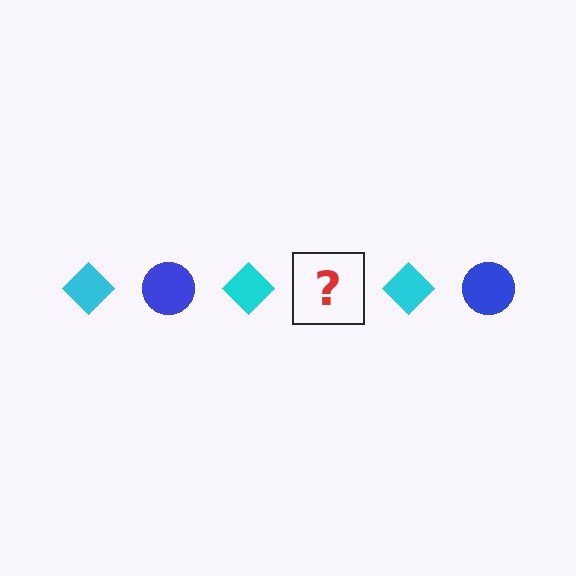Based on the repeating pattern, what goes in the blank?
The blank should be a blue circle.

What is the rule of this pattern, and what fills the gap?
The rule is that the pattern alternates between cyan diamond and blue circle. The gap should be filled with a blue circle.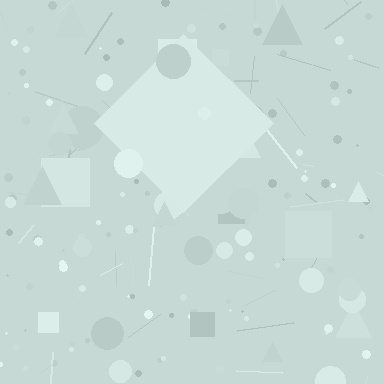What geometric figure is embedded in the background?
A diamond is embedded in the background.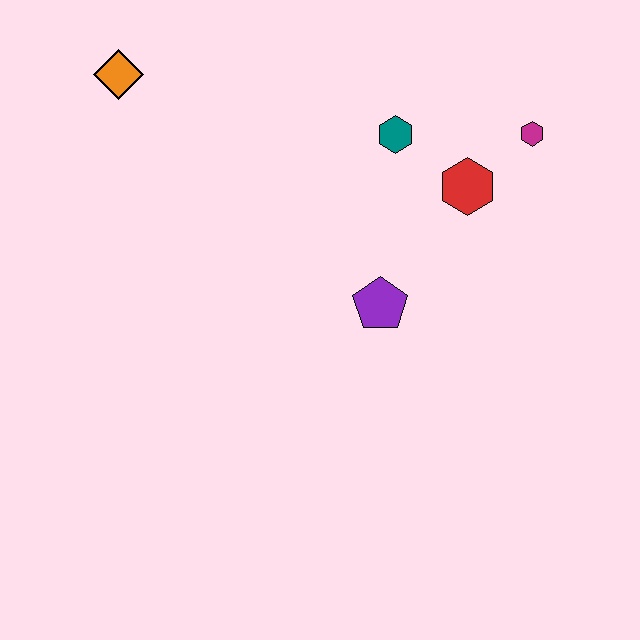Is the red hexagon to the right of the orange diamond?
Yes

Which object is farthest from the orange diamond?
The magenta hexagon is farthest from the orange diamond.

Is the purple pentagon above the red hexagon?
No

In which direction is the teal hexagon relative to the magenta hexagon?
The teal hexagon is to the left of the magenta hexagon.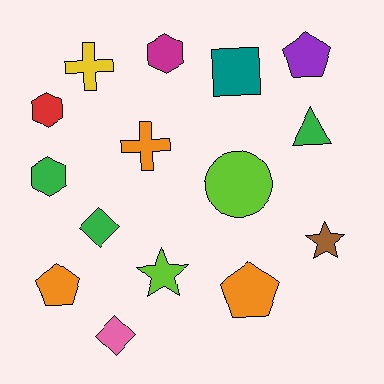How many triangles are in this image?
There is 1 triangle.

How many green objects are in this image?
There are 3 green objects.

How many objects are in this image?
There are 15 objects.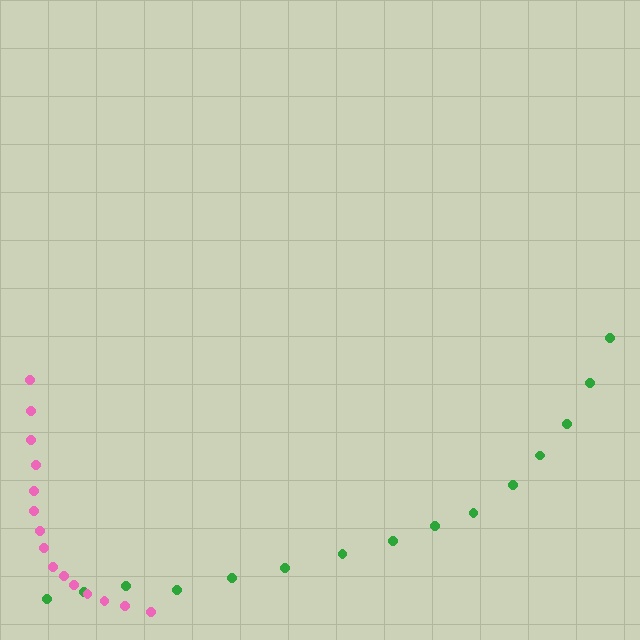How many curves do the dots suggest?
There are 2 distinct paths.